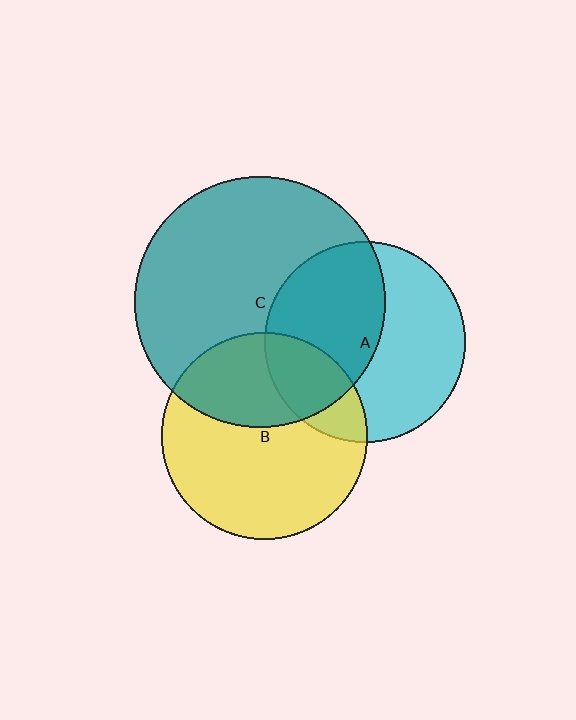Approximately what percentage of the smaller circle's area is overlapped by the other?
Approximately 20%.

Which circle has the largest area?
Circle C (teal).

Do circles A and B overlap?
Yes.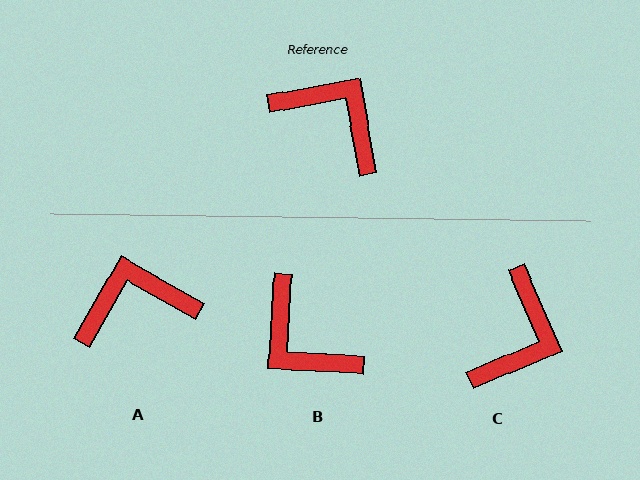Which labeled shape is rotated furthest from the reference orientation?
B, about 167 degrees away.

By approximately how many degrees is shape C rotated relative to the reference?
Approximately 77 degrees clockwise.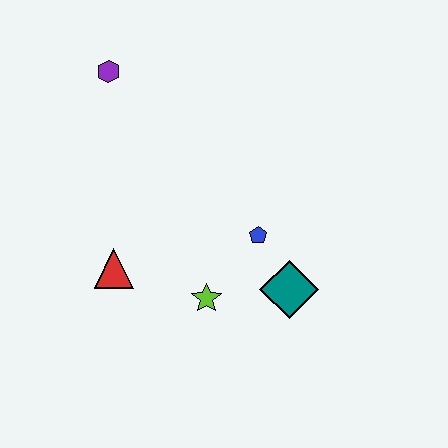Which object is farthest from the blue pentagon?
The purple hexagon is farthest from the blue pentagon.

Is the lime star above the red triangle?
No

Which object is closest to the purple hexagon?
The red triangle is closest to the purple hexagon.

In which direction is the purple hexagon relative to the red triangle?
The purple hexagon is above the red triangle.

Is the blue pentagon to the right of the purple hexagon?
Yes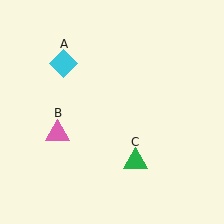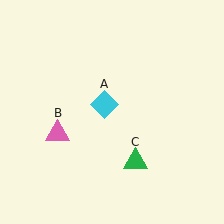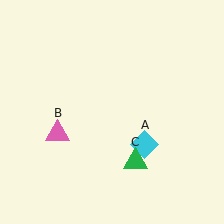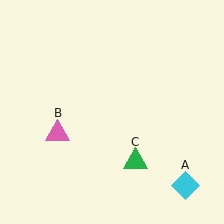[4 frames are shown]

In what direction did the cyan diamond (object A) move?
The cyan diamond (object A) moved down and to the right.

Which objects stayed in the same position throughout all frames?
Pink triangle (object B) and green triangle (object C) remained stationary.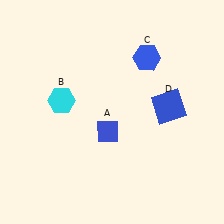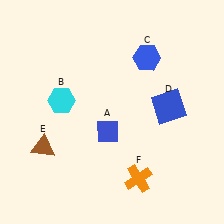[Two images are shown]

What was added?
A brown triangle (E), an orange cross (F) were added in Image 2.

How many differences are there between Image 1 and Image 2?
There are 2 differences between the two images.